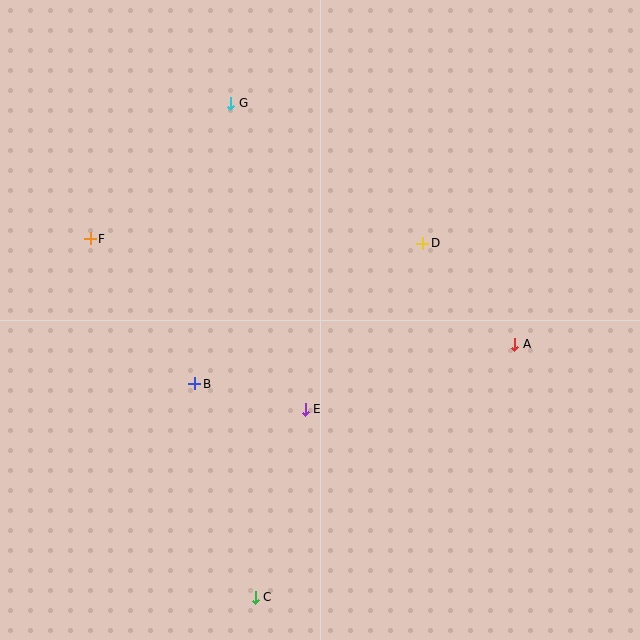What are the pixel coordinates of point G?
Point G is at (231, 103).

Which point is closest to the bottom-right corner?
Point A is closest to the bottom-right corner.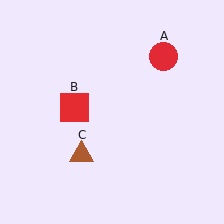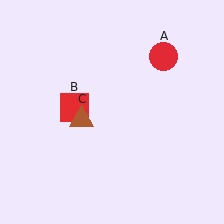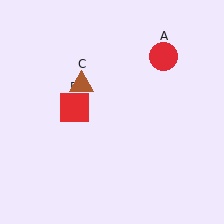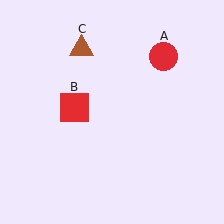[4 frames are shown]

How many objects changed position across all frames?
1 object changed position: brown triangle (object C).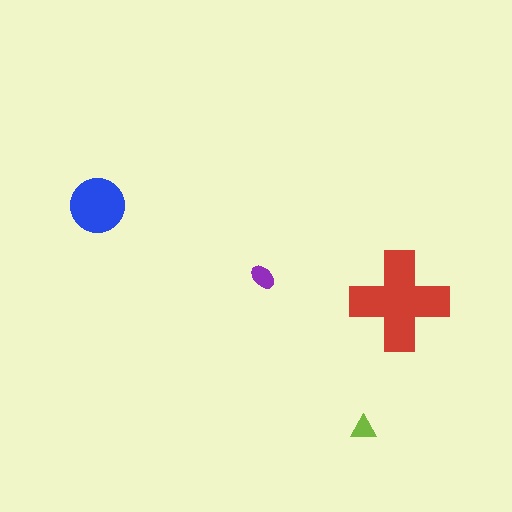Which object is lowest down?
The lime triangle is bottommost.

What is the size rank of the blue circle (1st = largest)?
2nd.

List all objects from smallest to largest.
The lime triangle, the purple ellipse, the blue circle, the red cross.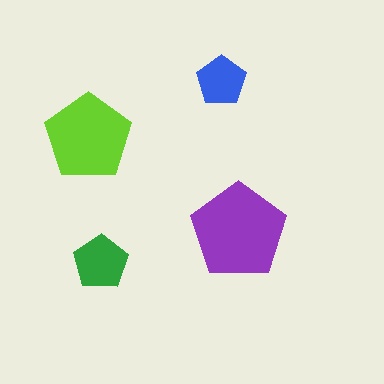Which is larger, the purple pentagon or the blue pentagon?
The purple one.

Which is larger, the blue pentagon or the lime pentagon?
The lime one.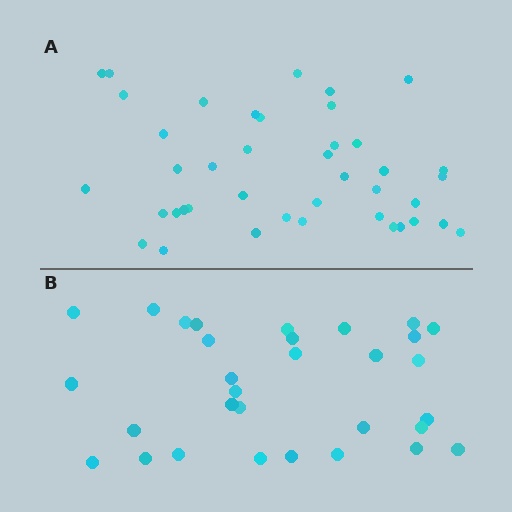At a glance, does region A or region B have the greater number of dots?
Region A (the top region) has more dots.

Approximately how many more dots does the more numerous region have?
Region A has roughly 10 or so more dots than region B.